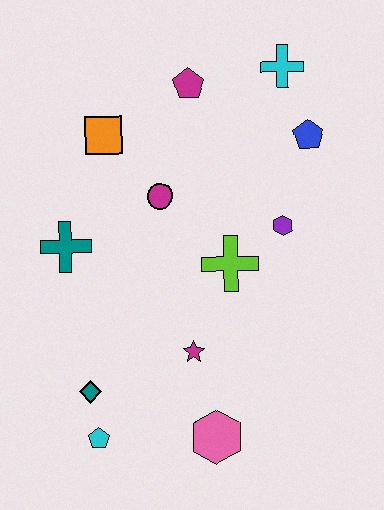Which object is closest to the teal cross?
The magenta circle is closest to the teal cross.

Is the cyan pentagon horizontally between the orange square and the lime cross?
No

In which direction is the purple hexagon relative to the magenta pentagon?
The purple hexagon is below the magenta pentagon.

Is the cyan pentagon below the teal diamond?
Yes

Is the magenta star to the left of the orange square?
No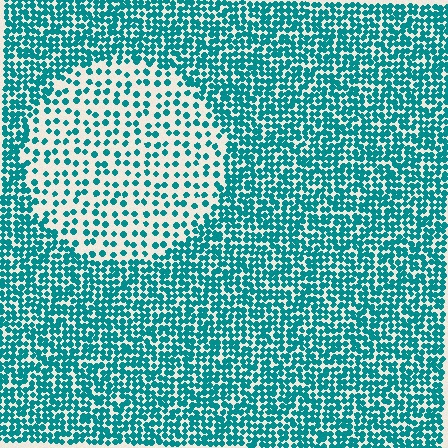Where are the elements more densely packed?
The elements are more densely packed outside the circle boundary.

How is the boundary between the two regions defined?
The boundary is defined by a change in element density (approximately 2.5x ratio). All elements are the same color, size, and shape.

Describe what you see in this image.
The image contains small teal elements arranged at two different densities. A circle-shaped region is visible where the elements are less densely packed than the surrounding area.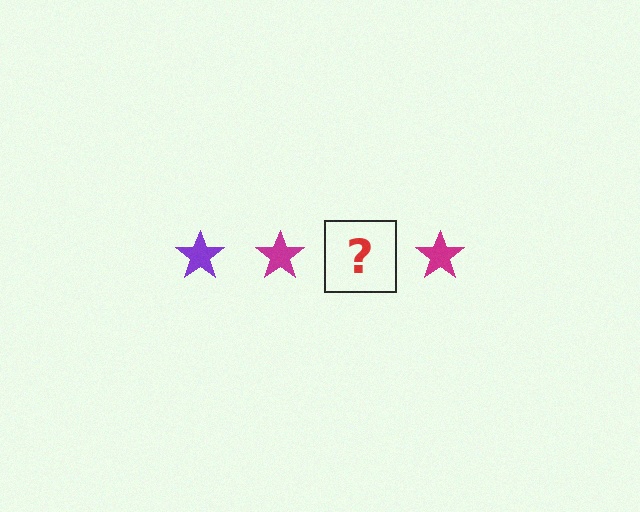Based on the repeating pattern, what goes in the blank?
The blank should be a purple star.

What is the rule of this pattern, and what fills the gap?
The rule is that the pattern cycles through purple, magenta stars. The gap should be filled with a purple star.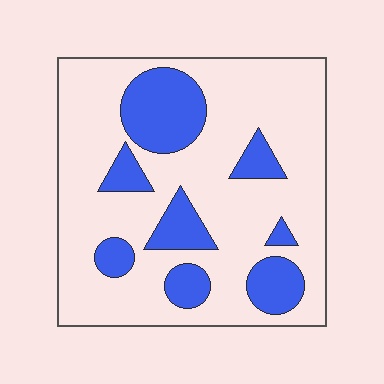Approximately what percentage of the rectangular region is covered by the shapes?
Approximately 25%.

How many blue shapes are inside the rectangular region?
8.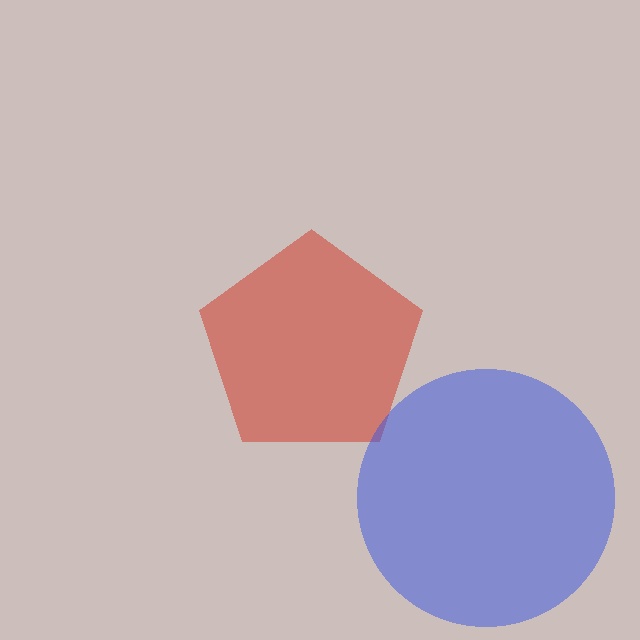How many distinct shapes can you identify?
There are 2 distinct shapes: a red pentagon, a blue circle.